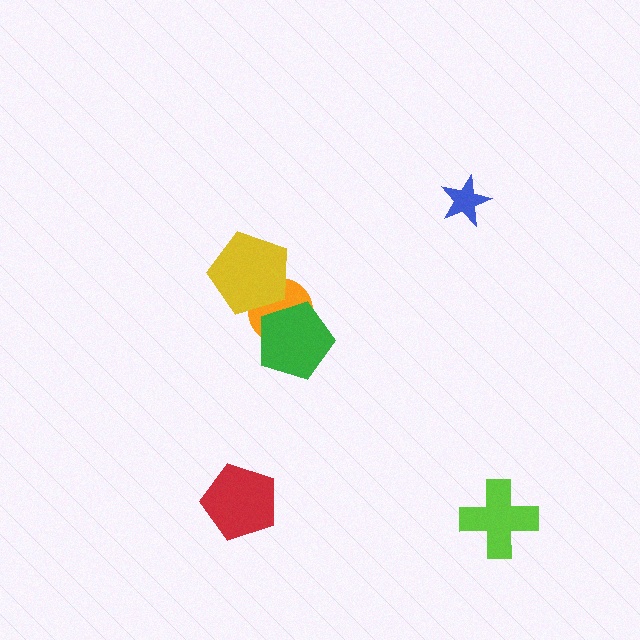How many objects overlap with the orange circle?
2 objects overlap with the orange circle.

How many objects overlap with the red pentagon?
0 objects overlap with the red pentagon.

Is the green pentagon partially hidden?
No, no other shape covers it.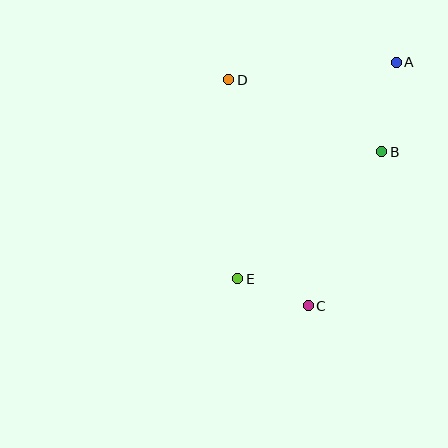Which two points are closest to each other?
Points C and E are closest to each other.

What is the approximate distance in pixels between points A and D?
The distance between A and D is approximately 168 pixels.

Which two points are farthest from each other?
Points A and E are farthest from each other.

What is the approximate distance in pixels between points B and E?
The distance between B and E is approximately 192 pixels.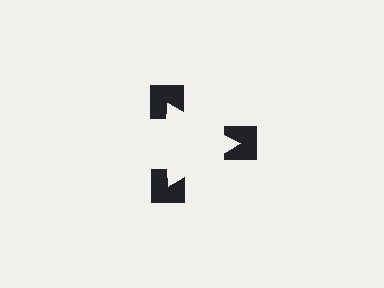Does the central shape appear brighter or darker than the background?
It typically appears slightly brighter than the background, even though no actual brightness change is drawn.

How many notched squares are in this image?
There are 3 — one at each vertex of the illusory triangle.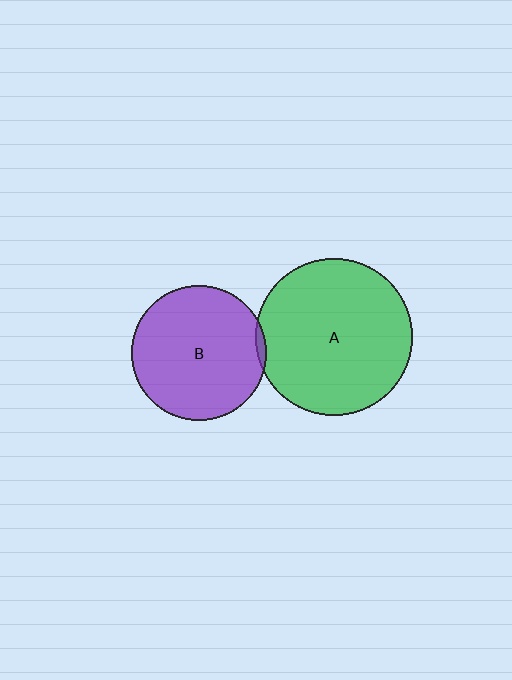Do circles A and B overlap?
Yes.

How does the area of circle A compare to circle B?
Approximately 1.4 times.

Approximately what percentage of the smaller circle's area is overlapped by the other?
Approximately 5%.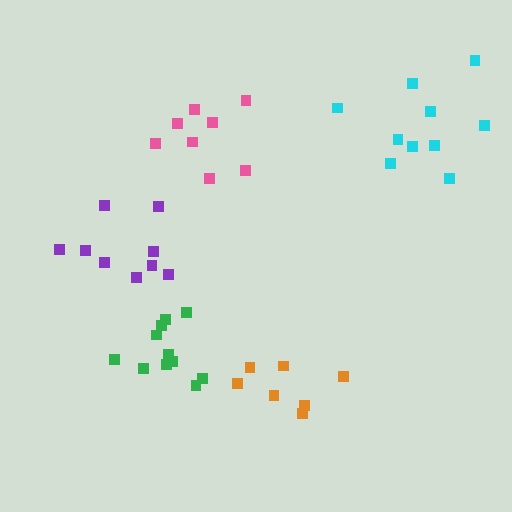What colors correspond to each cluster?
The clusters are colored: pink, cyan, green, orange, purple.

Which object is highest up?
The cyan cluster is topmost.